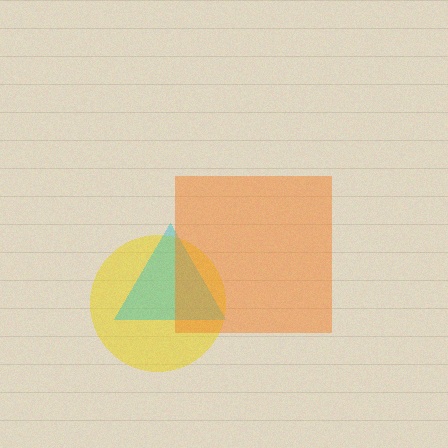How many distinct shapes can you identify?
There are 3 distinct shapes: a yellow circle, a cyan triangle, an orange square.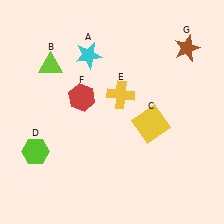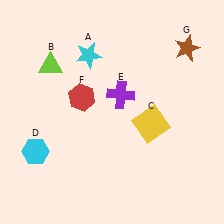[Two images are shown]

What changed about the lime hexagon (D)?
In Image 1, D is lime. In Image 2, it changed to cyan.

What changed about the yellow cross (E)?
In Image 1, E is yellow. In Image 2, it changed to purple.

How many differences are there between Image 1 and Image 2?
There are 2 differences between the two images.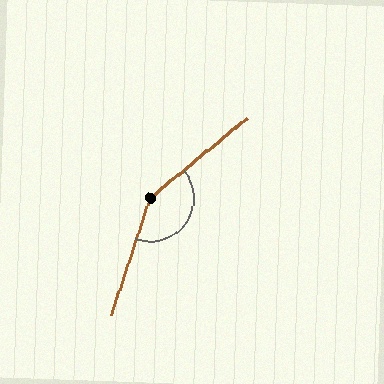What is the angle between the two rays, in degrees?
Approximately 148 degrees.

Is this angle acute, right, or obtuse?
It is obtuse.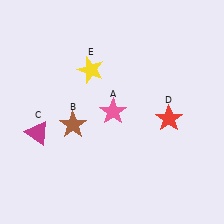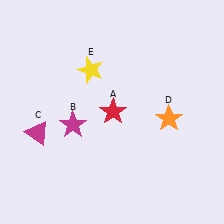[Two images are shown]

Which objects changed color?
A changed from pink to red. B changed from brown to magenta. D changed from red to orange.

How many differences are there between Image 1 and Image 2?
There are 3 differences between the two images.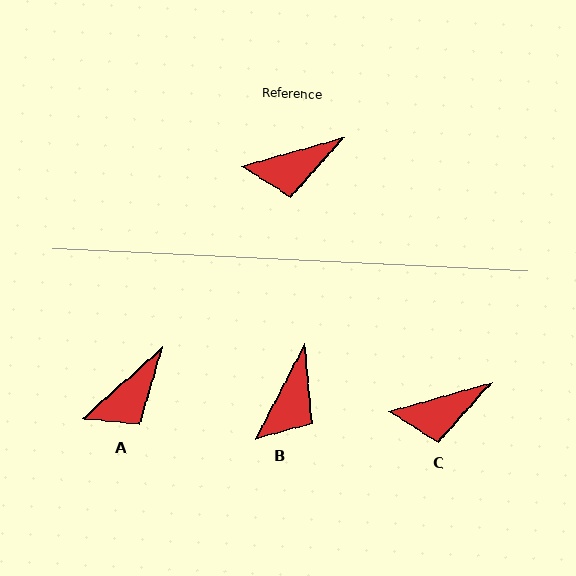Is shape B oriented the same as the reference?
No, it is off by about 47 degrees.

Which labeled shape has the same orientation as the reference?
C.